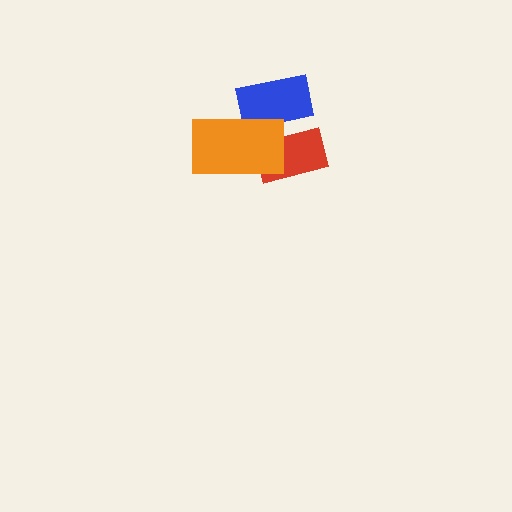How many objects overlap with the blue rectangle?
2 objects overlap with the blue rectangle.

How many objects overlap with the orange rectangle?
2 objects overlap with the orange rectangle.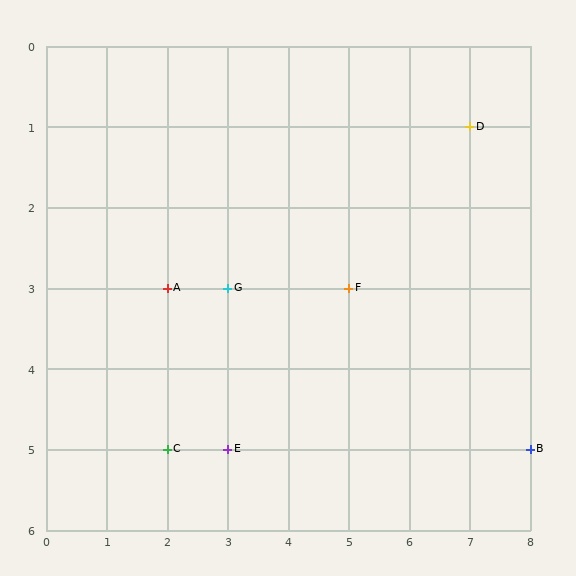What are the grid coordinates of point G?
Point G is at grid coordinates (3, 3).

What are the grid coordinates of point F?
Point F is at grid coordinates (5, 3).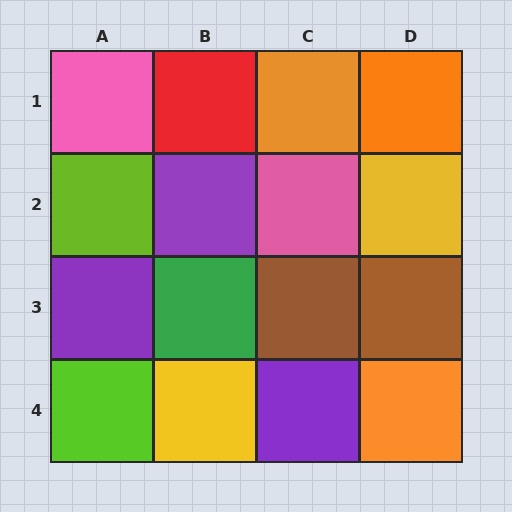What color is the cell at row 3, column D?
Brown.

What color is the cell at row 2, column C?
Pink.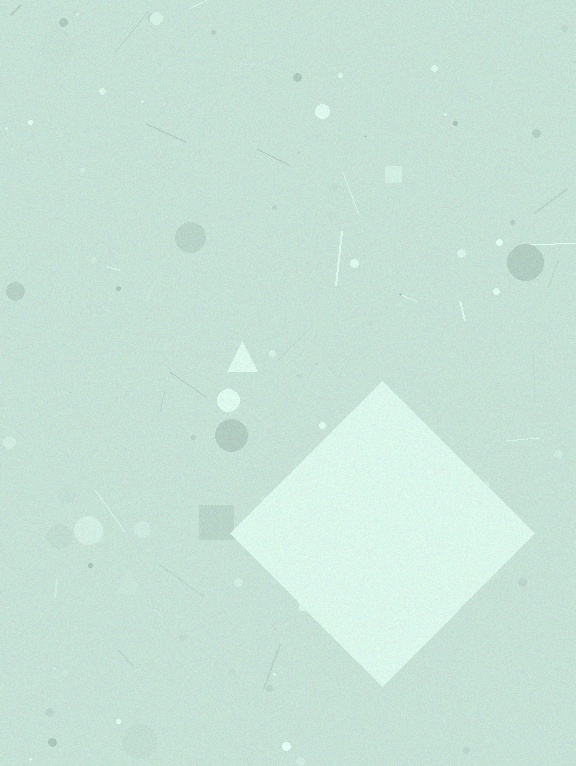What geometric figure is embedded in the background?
A diamond is embedded in the background.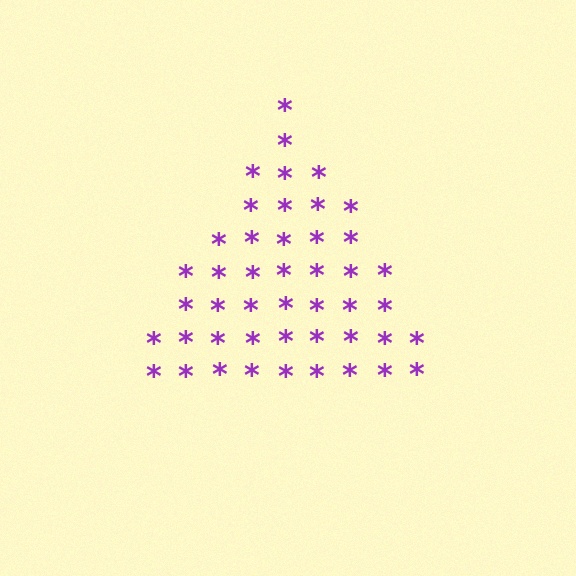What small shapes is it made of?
It is made of small asterisks.